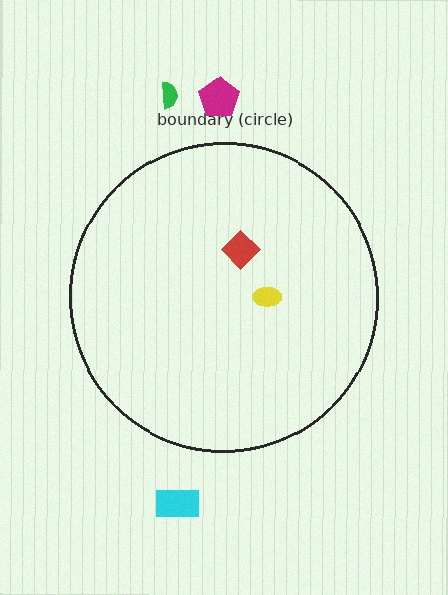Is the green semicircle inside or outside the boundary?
Outside.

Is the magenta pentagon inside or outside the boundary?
Outside.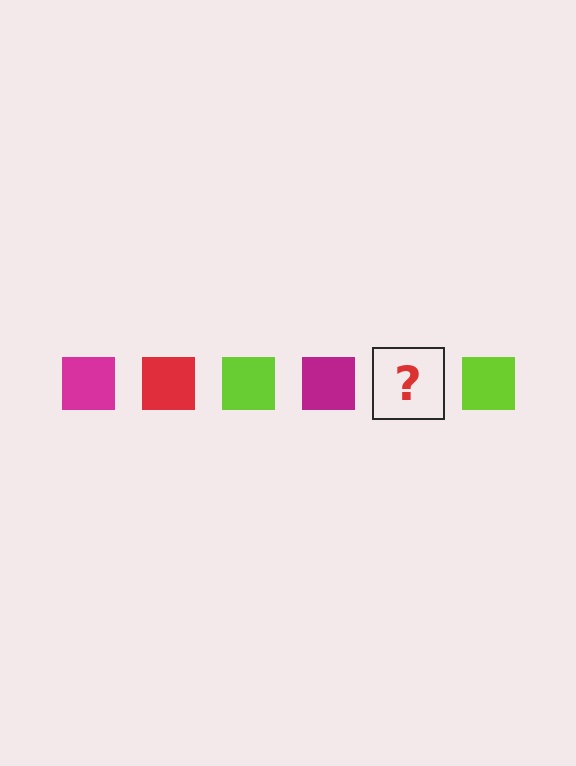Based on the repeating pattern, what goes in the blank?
The blank should be a red square.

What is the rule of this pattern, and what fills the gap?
The rule is that the pattern cycles through magenta, red, lime squares. The gap should be filled with a red square.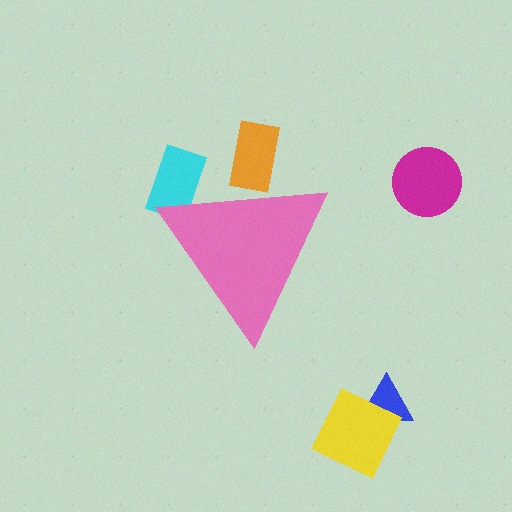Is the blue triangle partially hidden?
No, the blue triangle is fully visible.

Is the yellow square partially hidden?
No, the yellow square is fully visible.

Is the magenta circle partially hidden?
No, the magenta circle is fully visible.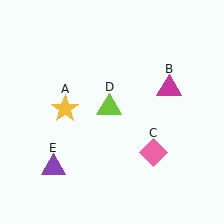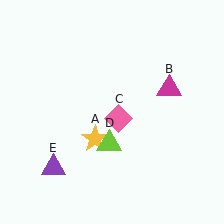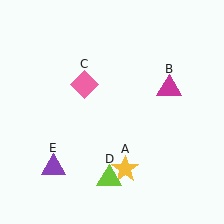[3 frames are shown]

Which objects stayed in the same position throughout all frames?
Magenta triangle (object B) and purple triangle (object E) remained stationary.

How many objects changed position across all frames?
3 objects changed position: yellow star (object A), pink diamond (object C), lime triangle (object D).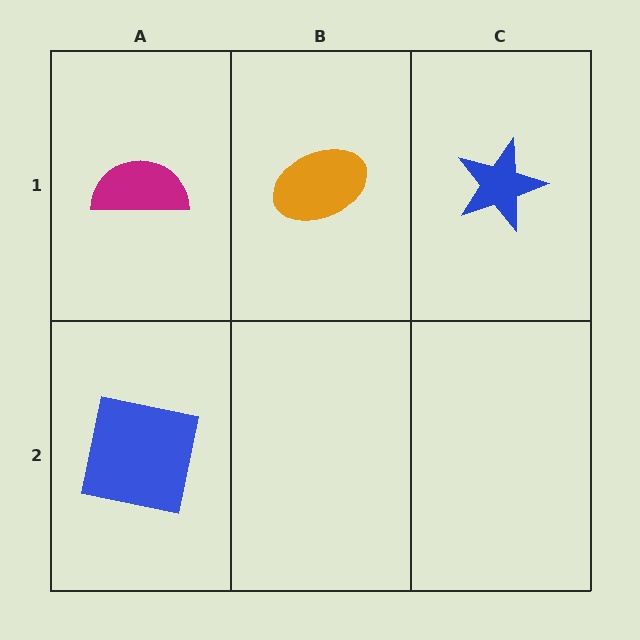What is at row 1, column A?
A magenta semicircle.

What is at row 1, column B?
An orange ellipse.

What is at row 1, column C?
A blue star.